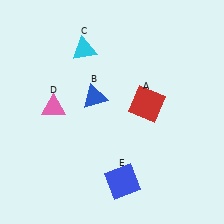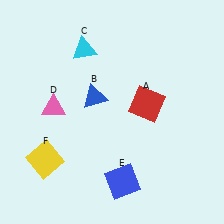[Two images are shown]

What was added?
A yellow square (F) was added in Image 2.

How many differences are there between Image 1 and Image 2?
There is 1 difference between the two images.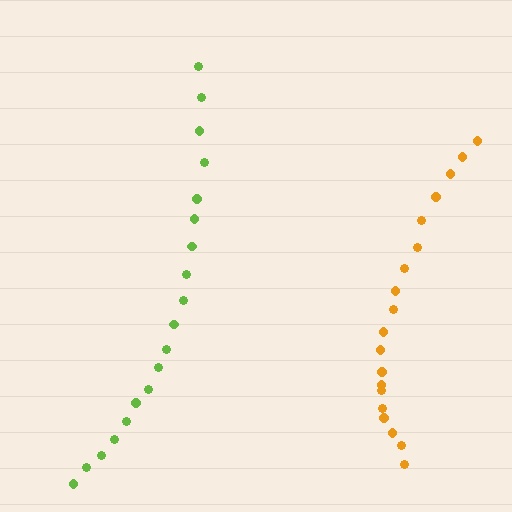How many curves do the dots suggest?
There are 2 distinct paths.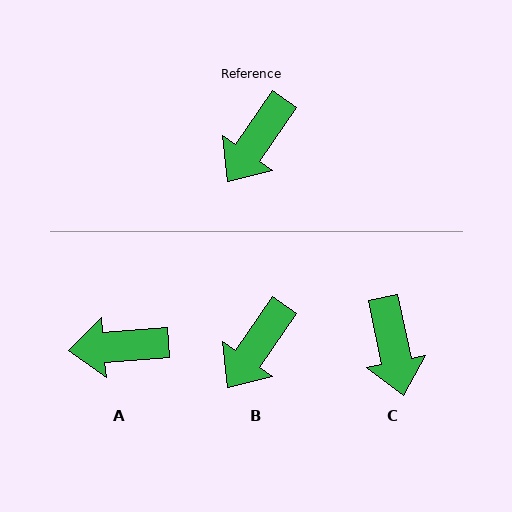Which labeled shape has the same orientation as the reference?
B.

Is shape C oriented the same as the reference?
No, it is off by about 46 degrees.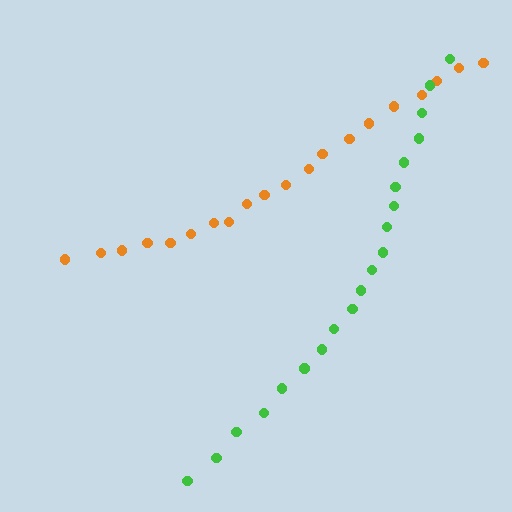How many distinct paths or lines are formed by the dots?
There are 2 distinct paths.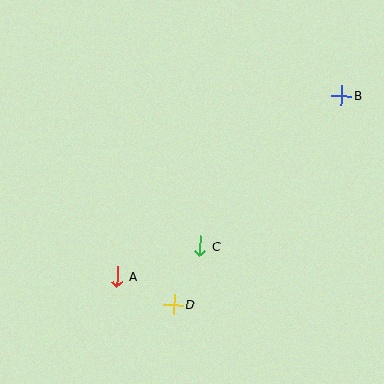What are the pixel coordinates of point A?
Point A is at (117, 277).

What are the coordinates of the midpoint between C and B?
The midpoint between C and B is at (271, 171).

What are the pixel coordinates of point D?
Point D is at (174, 305).